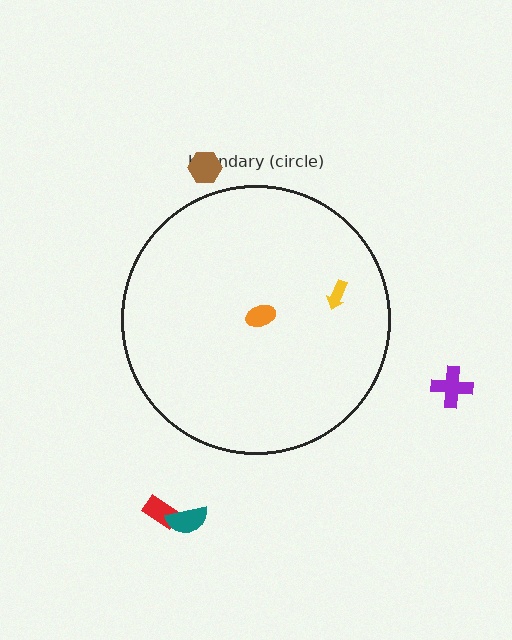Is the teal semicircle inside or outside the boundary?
Outside.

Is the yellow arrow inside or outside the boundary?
Inside.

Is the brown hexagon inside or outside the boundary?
Outside.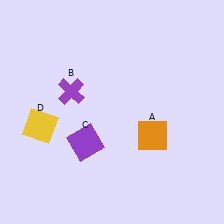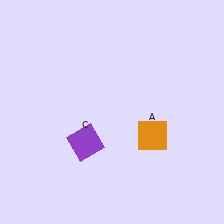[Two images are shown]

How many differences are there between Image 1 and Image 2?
There are 2 differences between the two images.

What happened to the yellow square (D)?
The yellow square (D) was removed in Image 2. It was in the bottom-left area of Image 1.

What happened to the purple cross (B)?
The purple cross (B) was removed in Image 2. It was in the top-left area of Image 1.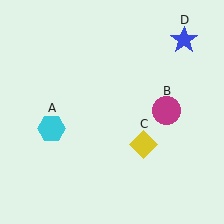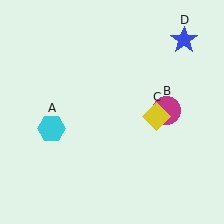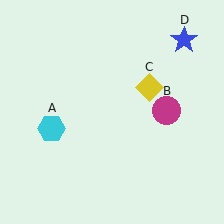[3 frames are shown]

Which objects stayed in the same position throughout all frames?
Cyan hexagon (object A) and magenta circle (object B) and blue star (object D) remained stationary.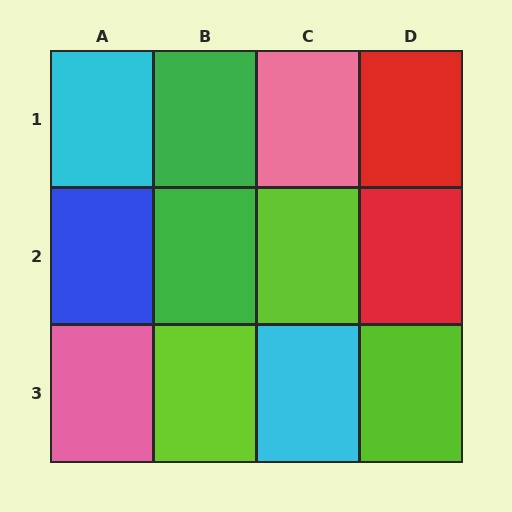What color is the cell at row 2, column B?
Green.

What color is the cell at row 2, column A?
Blue.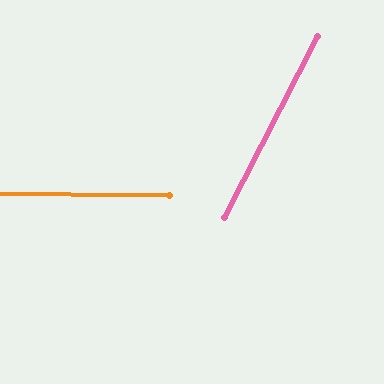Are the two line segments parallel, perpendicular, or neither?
Neither parallel nor perpendicular — they differ by about 63°.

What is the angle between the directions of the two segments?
Approximately 63 degrees.